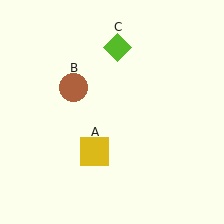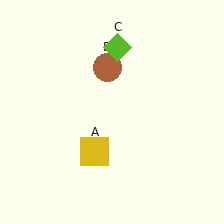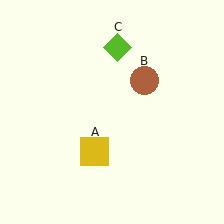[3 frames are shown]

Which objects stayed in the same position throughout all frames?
Yellow square (object A) and lime diamond (object C) remained stationary.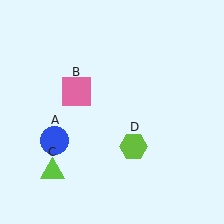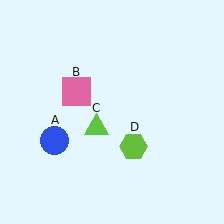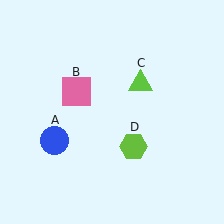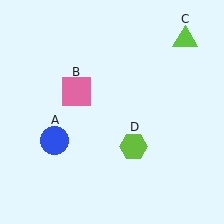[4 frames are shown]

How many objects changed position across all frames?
1 object changed position: lime triangle (object C).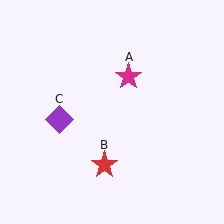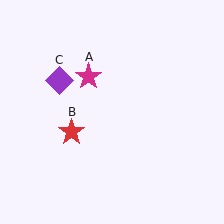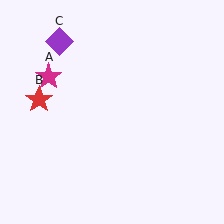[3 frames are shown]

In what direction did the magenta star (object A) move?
The magenta star (object A) moved left.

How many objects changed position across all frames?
3 objects changed position: magenta star (object A), red star (object B), purple diamond (object C).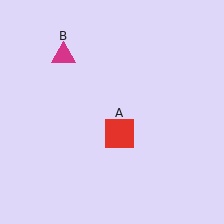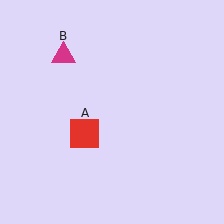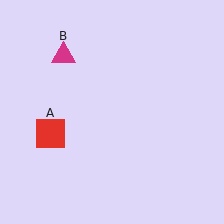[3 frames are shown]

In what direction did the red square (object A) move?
The red square (object A) moved left.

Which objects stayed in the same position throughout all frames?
Magenta triangle (object B) remained stationary.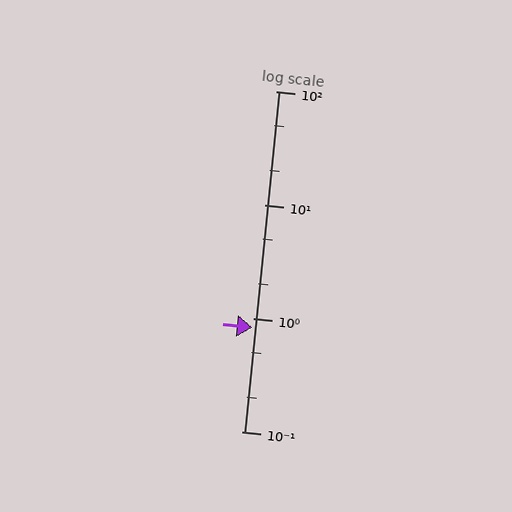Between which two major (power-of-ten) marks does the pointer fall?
The pointer is between 0.1 and 1.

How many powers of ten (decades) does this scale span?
The scale spans 3 decades, from 0.1 to 100.